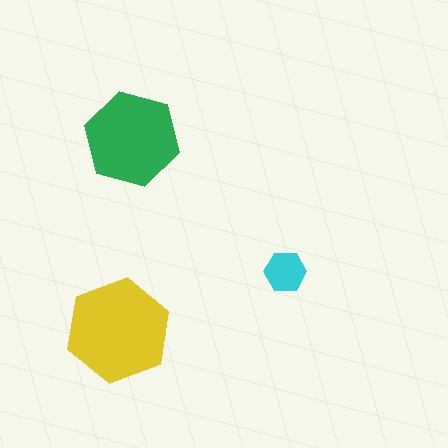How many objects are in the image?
There are 3 objects in the image.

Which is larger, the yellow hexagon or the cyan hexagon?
The yellow one.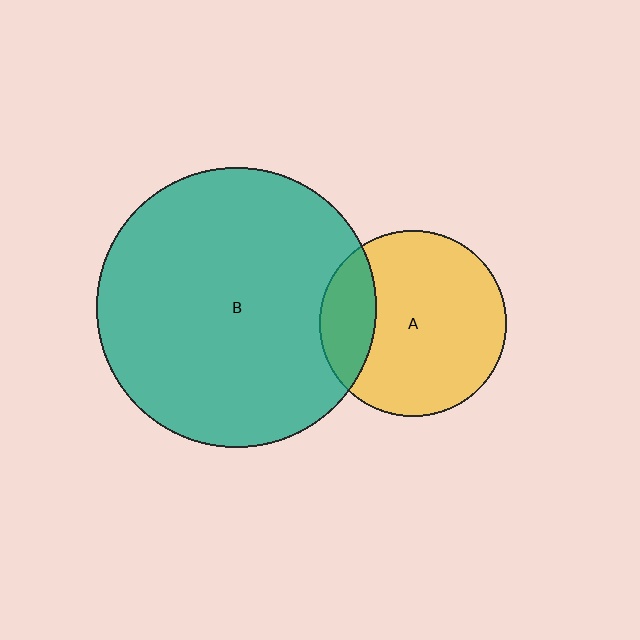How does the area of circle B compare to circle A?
Approximately 2.3 times.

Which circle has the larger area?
Circle B (teal).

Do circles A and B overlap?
Yes.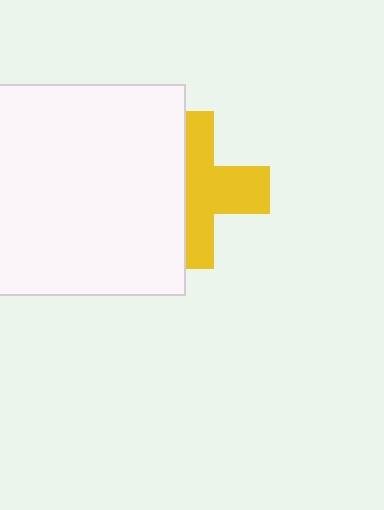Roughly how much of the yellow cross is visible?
About half of it is visible (roughly 55%).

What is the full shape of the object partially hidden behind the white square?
The partially hidden object is a yellow cross.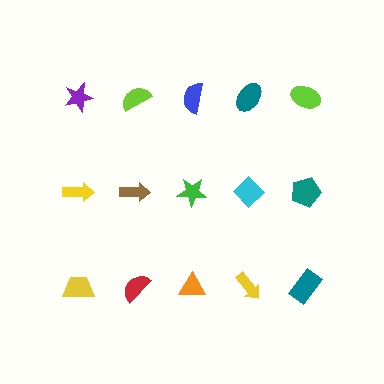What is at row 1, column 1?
A purple star.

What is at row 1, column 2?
A lime semicircle.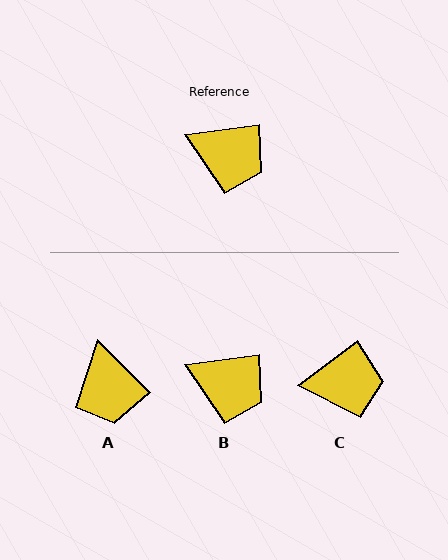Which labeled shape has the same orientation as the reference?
B.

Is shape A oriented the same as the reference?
No, it is off by about 52 degrees.